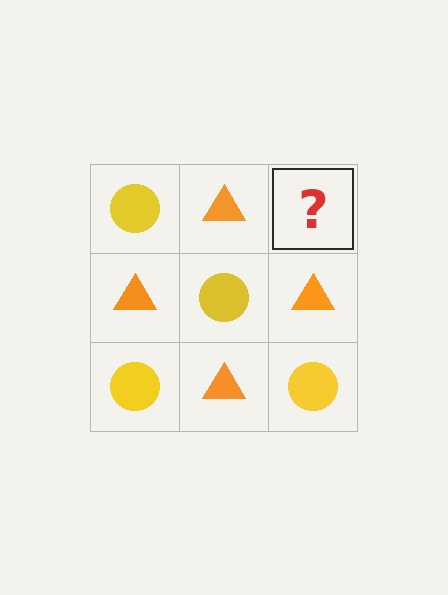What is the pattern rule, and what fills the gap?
The rule is that it alternates yellow circle and orange triangle in a checkerboard pattern. The gap should be filled with a yellow circle.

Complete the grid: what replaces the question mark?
The question mark should be replaced with a yellow circle.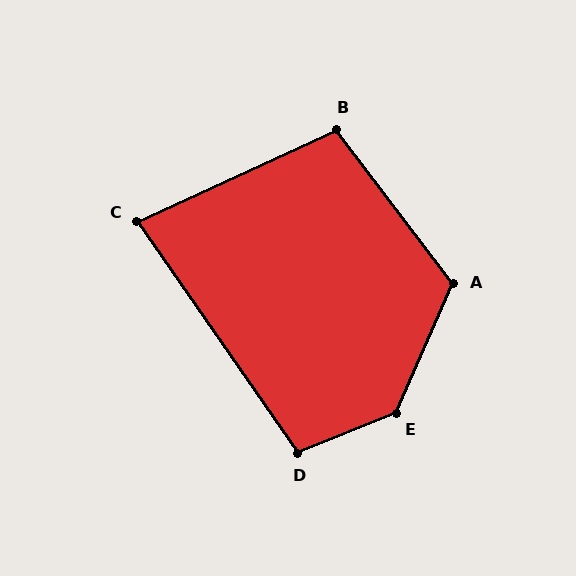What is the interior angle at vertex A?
Approximately 119 degrees (obtuse).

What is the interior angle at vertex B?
Approximately 103 degrees (obtuse).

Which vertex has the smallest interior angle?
C, at approximately 80 degrees.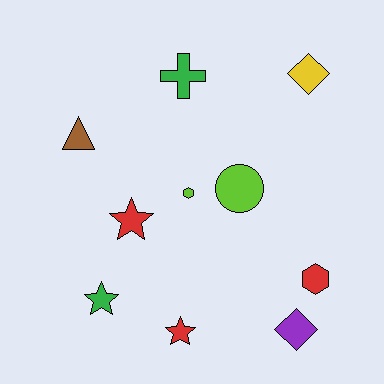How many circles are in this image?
There is 1 circle.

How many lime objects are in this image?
There are 2 lime objects.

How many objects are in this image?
There are 10 objects.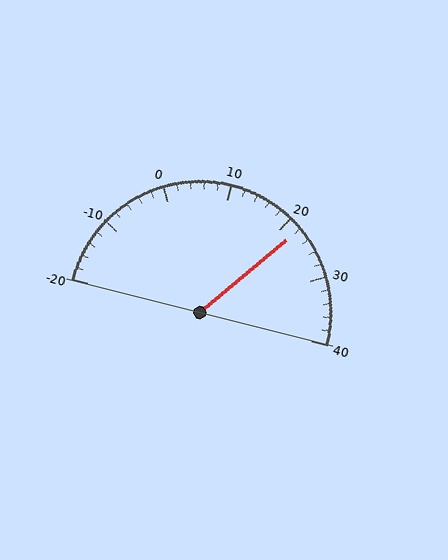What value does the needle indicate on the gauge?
The needle indicates approximately 22.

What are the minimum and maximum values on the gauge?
The gauge ranges from -20 to 40.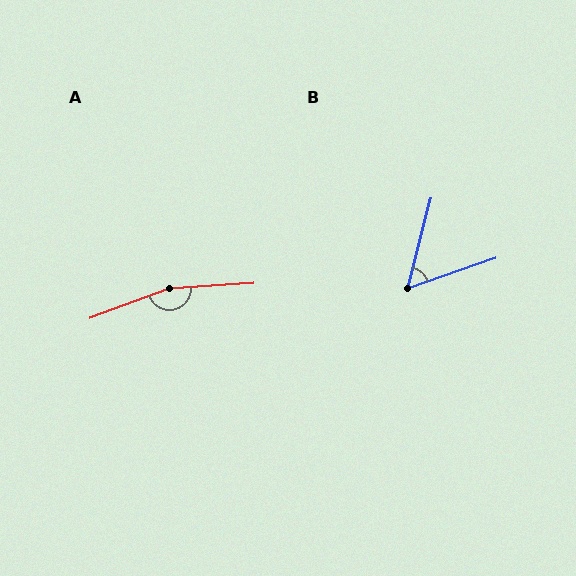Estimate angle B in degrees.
Approximately 57 degrees.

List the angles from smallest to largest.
B (57°), A (163°).